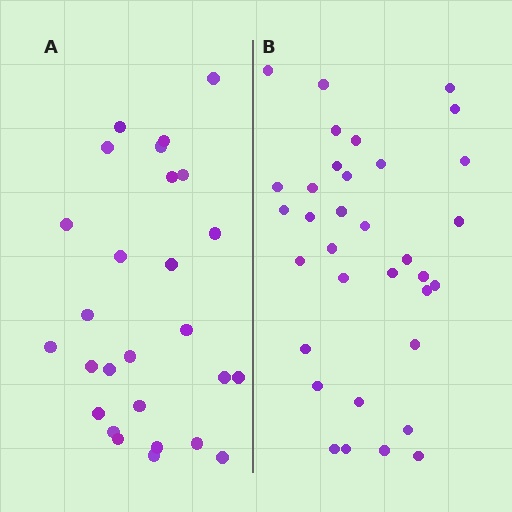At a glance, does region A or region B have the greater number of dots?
Region B (the right region) has more dots.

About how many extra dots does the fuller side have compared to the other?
Region B has roughly 8 or so more dots than region A.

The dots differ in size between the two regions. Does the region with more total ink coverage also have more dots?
No. Region A has more total ink coverage because its dots are larger, but region B actually contains more individual dots. Total area can be misleading — the number of items is what matters here.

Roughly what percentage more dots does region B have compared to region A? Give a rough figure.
About 25% more.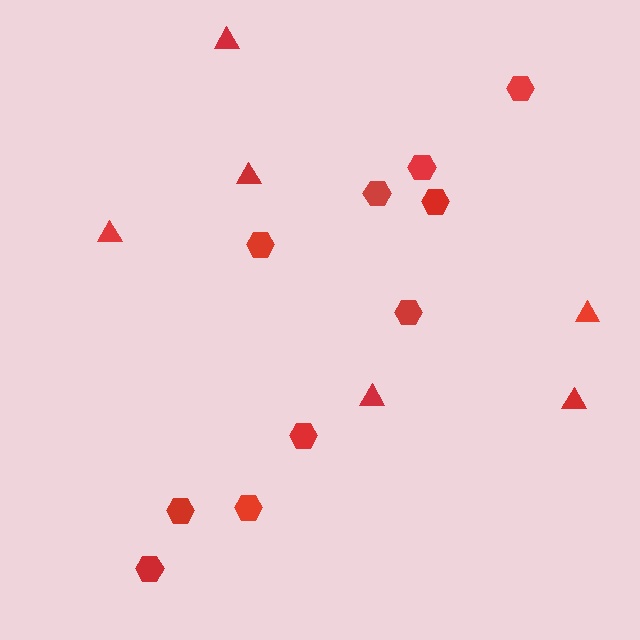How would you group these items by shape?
There are 2 groups: one group of triangles (6) and one group of hexagons (10).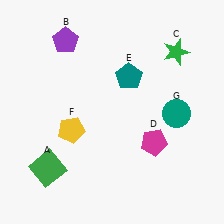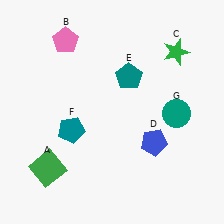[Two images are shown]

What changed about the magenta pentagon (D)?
In Image 1, D is magenta. In Image 2, it changed to blue.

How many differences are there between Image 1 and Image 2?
There are 3 differences between the two images.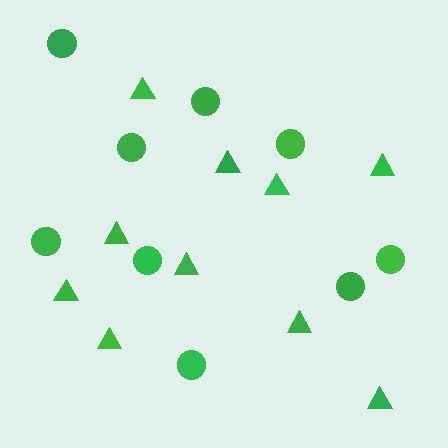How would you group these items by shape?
There are 2 groups: one group of triangles (10) and one group of circles (9).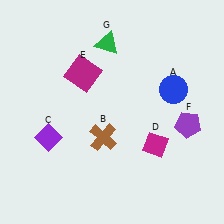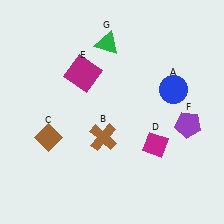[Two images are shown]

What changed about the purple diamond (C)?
In Image 1, C is purple. In Image 2, it changed to brown.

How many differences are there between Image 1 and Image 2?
There is 1 difference between the two images.